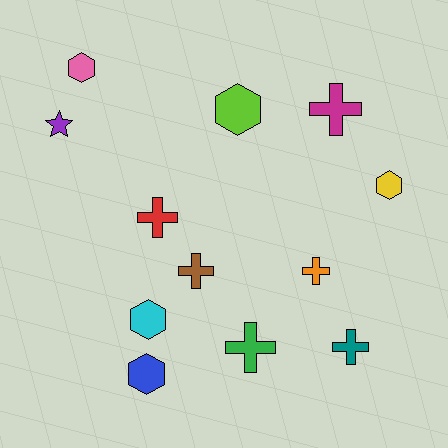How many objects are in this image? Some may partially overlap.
There are 12 objects.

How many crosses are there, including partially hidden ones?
There are 6 crosses.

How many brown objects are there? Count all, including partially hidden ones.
There is 1 brown object.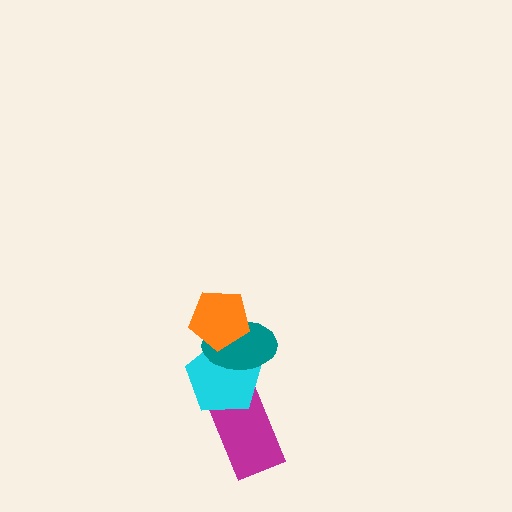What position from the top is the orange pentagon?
The orange pentagon is 1st from the top.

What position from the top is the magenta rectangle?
The magenta rectangle is 4th from the top.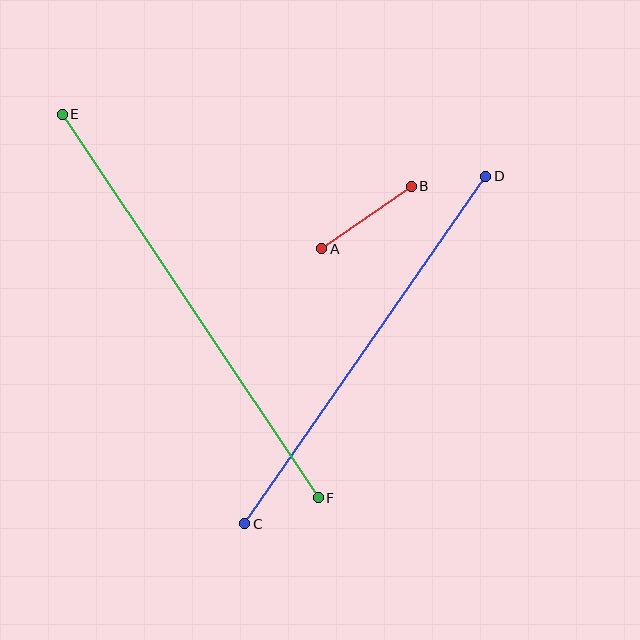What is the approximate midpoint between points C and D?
The midpoint is at approximately (365, 350) pixels.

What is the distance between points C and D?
The distance is approximately 423 pixels.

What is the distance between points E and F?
The distance is approximately 461 pixels.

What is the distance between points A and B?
The distance is approximately 109 pixels.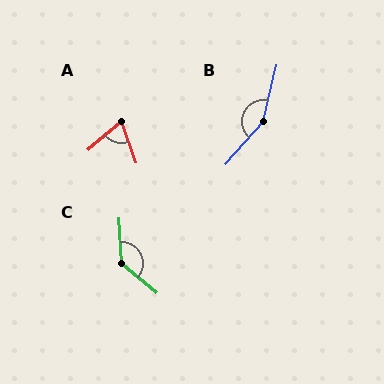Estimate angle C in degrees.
Approximately 133 degrees.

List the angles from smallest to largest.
A (69°), C (133°), B (152°).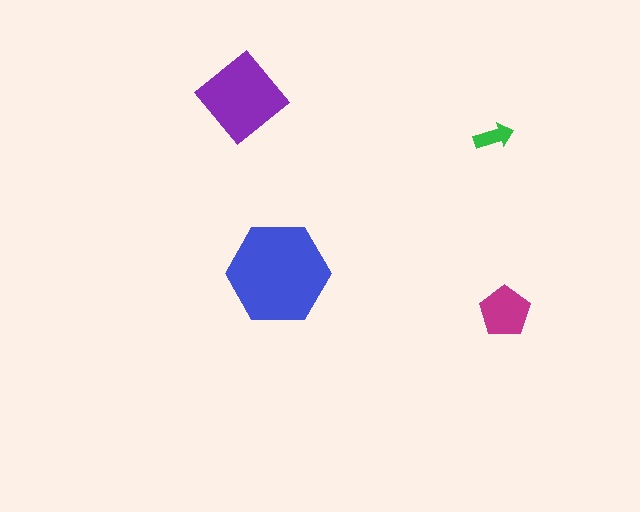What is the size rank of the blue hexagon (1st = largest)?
1st.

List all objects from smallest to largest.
The green arrow, the magenta pentagon, the purple diamond, the blue hexagon.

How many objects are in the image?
There are 4 objects in the image.